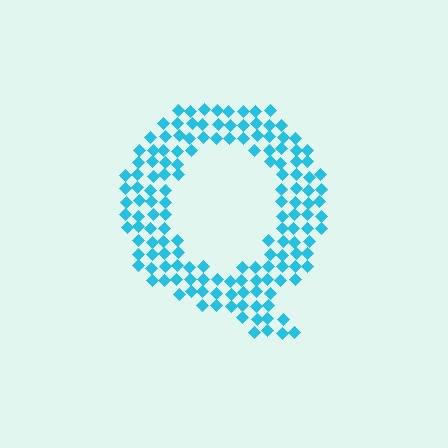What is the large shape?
The large shape is the letter Q.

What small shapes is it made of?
It is made of small diamonds.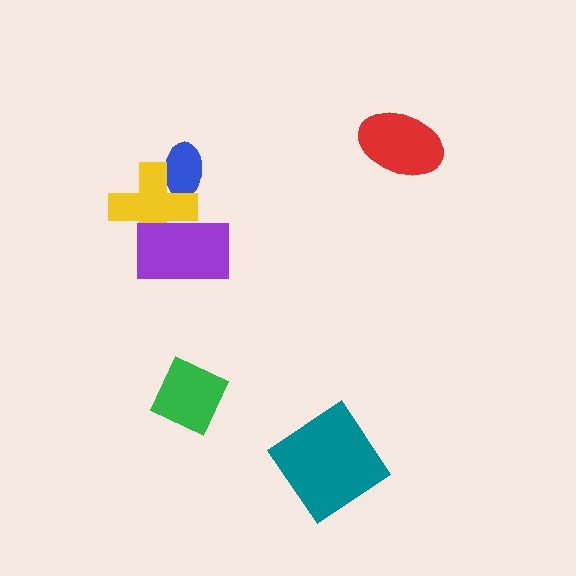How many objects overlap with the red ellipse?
0 objects overlap with the red ellipse.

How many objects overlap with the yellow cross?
2 objects overlap with the yellow cross.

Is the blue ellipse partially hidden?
Yes, it is partially covered by another shape.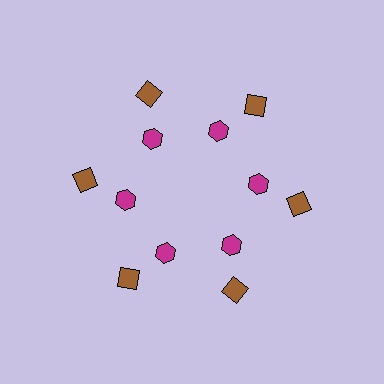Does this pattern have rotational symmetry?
Yes, this pattern has 6-fold rotational symmetry. It looks the same after rotating 60 degrees around the center.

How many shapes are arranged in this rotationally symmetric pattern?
There are 12 shapes, arranged in 6 groups of 2.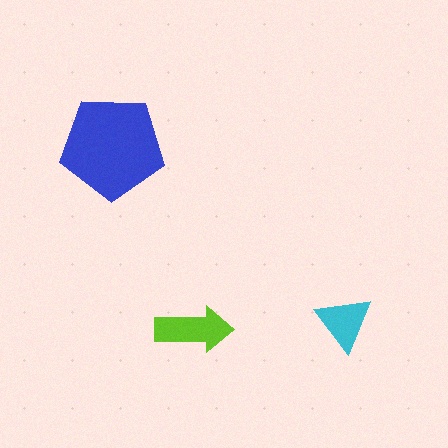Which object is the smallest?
The cyan triangle.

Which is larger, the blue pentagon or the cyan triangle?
The blue pentagon.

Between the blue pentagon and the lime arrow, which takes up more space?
The blue pentagon.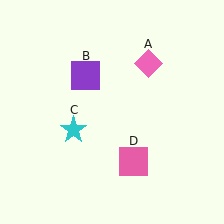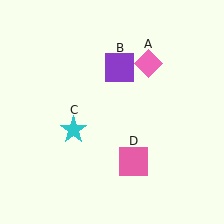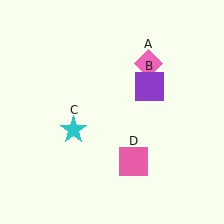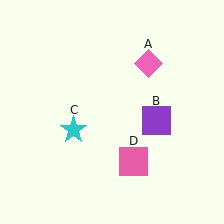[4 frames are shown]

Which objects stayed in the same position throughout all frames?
Pink diamond (object A) and cyan star (object C) and pink square (object D) remained stationary.